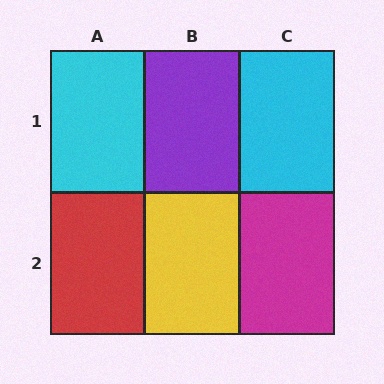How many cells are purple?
1 cell is purple.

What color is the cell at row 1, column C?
Cyan.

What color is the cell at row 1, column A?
Cyan.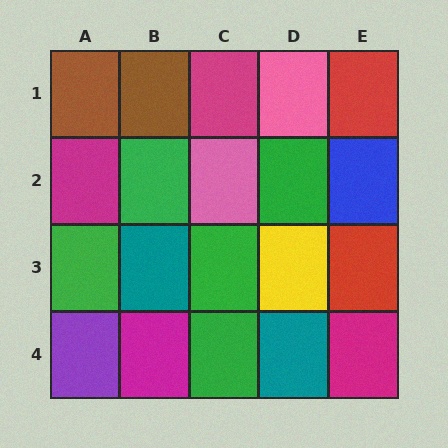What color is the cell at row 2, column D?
Green.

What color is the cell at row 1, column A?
Brown.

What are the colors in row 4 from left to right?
Purple, magenta, green, teal, magenta.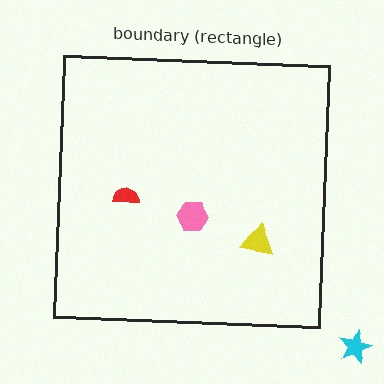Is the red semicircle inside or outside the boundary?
Inside.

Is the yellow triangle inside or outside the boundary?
Inside.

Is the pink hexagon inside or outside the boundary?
Inside.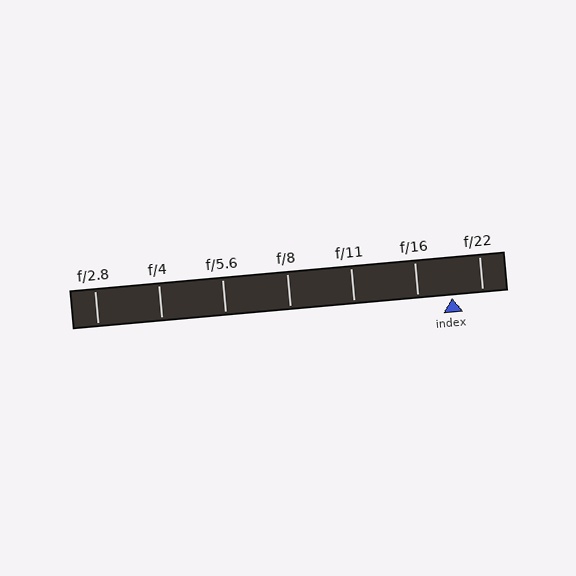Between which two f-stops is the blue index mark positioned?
The index mark is between f/16 and f/22.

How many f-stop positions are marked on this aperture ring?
There are 7 f-stop positions marked.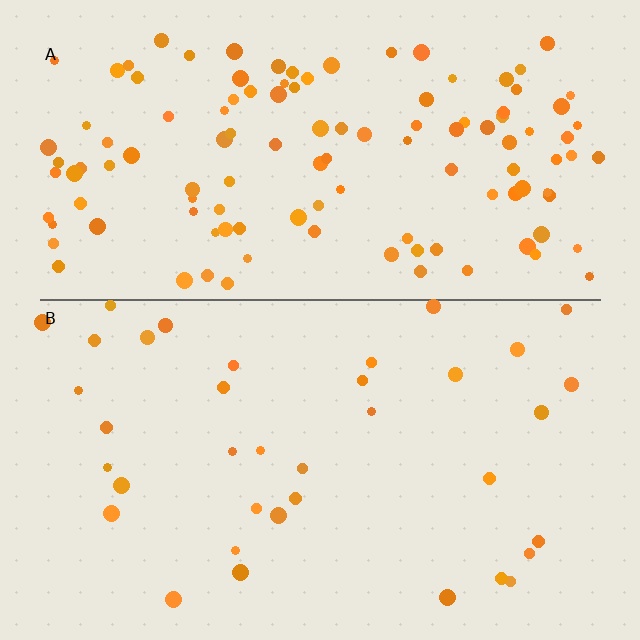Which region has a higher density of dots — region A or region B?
A (the top).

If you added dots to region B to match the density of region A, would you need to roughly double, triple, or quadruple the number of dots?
Approximately triple.